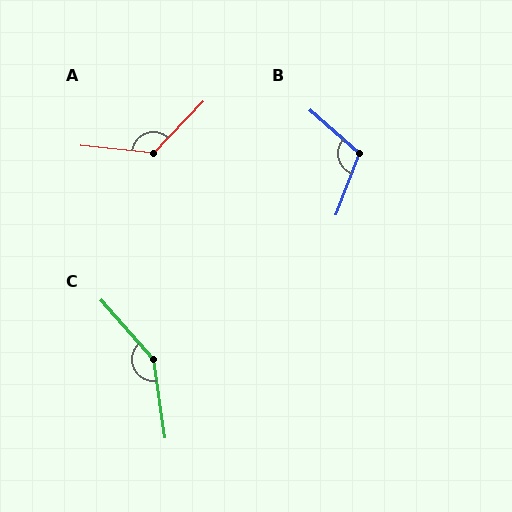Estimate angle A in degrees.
Approximately 128 degrees.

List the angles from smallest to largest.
B (110°), A (128°), C (147°).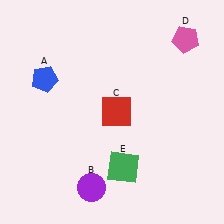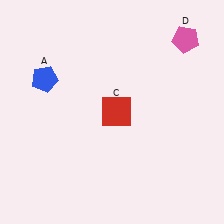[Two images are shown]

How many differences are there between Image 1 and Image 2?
There are 2 differences between the two images.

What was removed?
The purple circle (B), the green square (E) were removed in Image 2.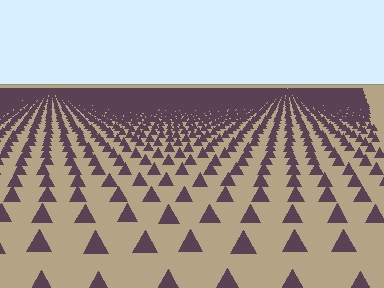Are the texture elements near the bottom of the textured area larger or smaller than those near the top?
Larger. Near the bottom, elements are closer to the viewer and appear at a bigger on-screen size.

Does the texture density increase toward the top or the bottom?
Density increases toward the top.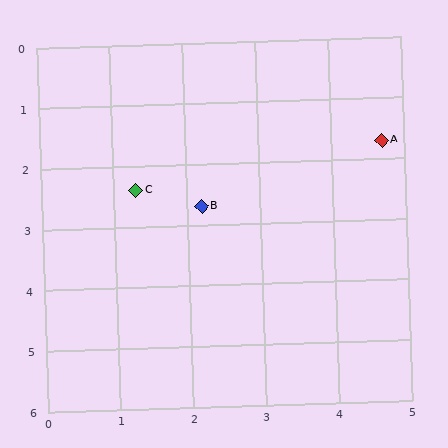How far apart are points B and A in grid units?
Points B and A are about 2.7 grid units apart.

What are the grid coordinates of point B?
Point B is at approximately (2.2, 2.7).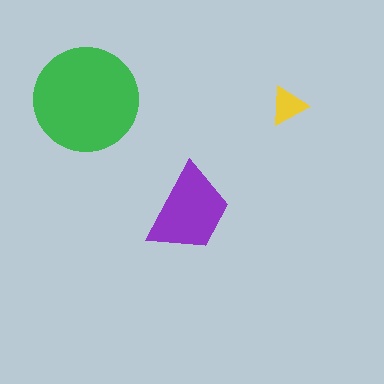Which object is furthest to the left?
The green circle is leftmost.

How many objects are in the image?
There are 3 objects in the image.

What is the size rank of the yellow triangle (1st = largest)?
3rd.